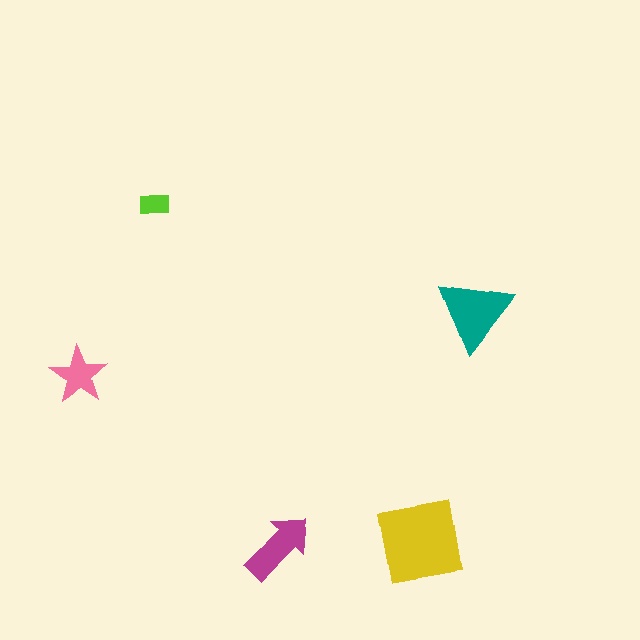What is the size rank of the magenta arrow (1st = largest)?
3rd.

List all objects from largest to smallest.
The yellow square, the teal triangle, the magenta arrow, the pink star, the lime rectangle.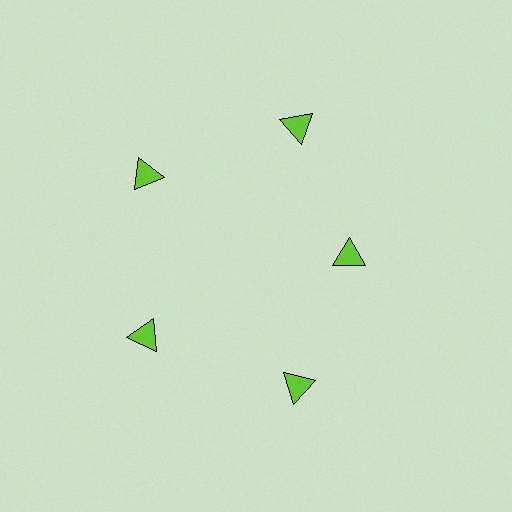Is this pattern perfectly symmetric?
No. The 5 lime triangles are arranged in a ring, but one element near the 3 o'clock position is pulled inward toward the center, breaking the 5-fold rotational symmetry.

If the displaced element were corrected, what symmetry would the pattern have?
It would have 5-fold rotational symmetry — the pattern would map onto itself every 72 degrees.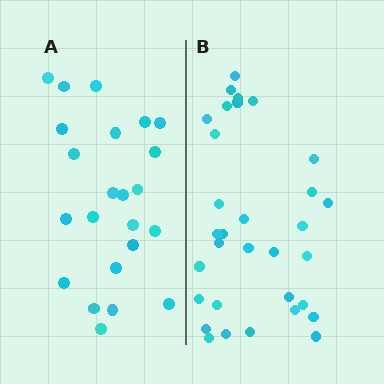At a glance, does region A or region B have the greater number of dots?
Region B (the right region) has more dots.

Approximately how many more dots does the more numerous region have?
Region B has roughly 8 or so more dots than region A.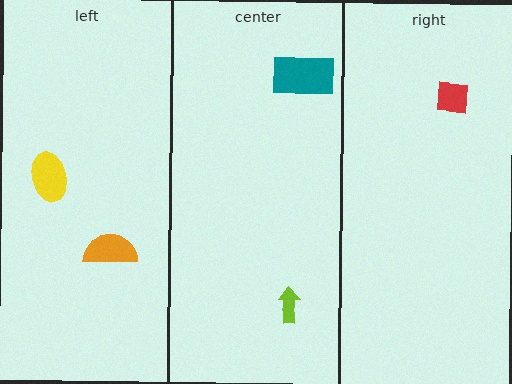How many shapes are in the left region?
2.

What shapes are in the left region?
The orange semicircle, the yellow ellipse.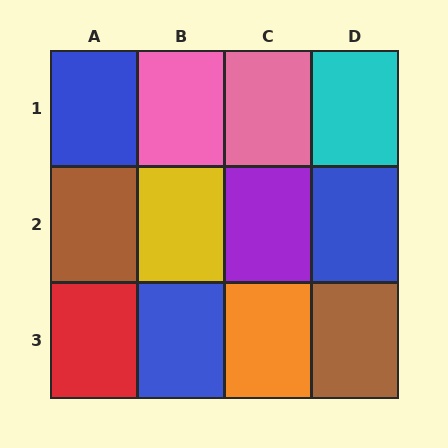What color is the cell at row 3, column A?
Red.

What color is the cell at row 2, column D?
Blue.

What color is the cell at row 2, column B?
Yellow.